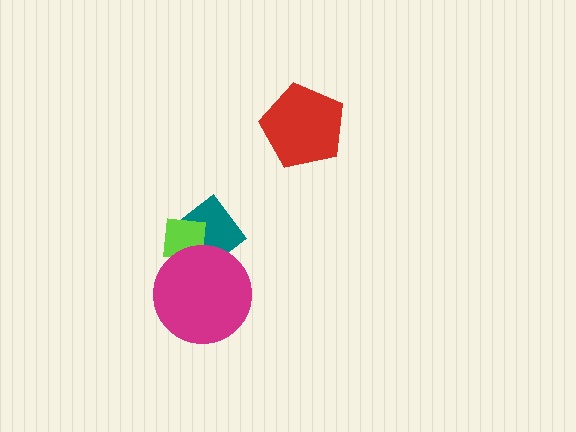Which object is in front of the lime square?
The magenta circle is in front of the lime square.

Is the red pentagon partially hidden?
No, no other shape covers it.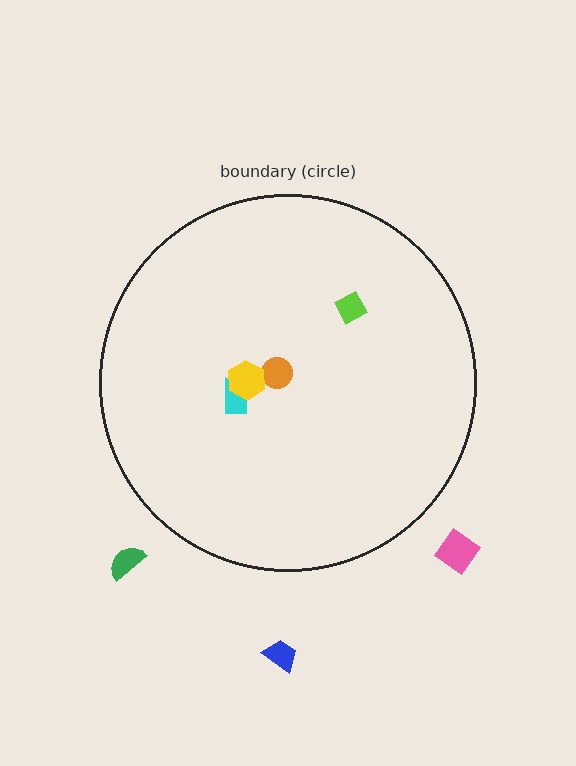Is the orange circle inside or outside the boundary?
Inside.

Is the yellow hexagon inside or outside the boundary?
Inside.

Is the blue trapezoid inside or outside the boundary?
Outside.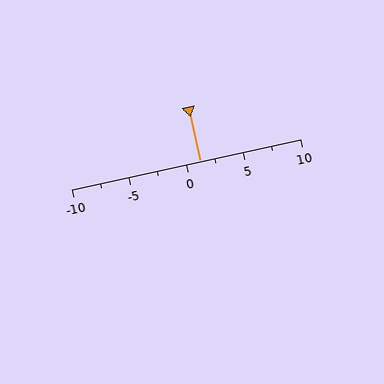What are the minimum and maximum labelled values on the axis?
The axis runs from -10 to 10.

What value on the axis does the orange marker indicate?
The marker indicates approximately 1.2.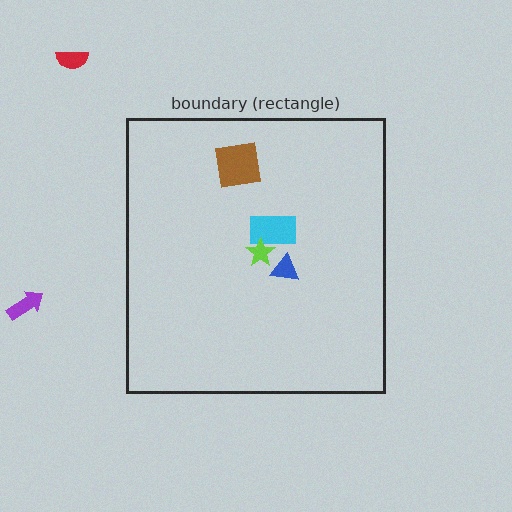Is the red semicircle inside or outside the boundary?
Outside.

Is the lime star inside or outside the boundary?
Inside.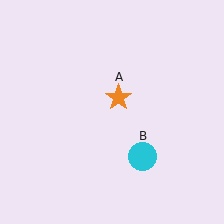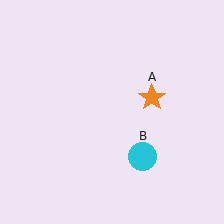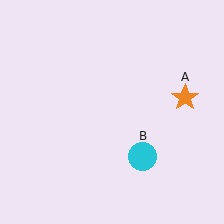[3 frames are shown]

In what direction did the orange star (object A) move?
The orange star (object A) moved right.